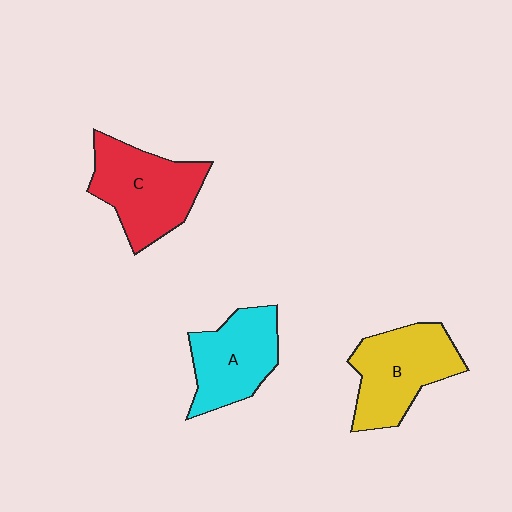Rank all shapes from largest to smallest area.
From largest to smallest: C (red), B (yellow), A (cyan).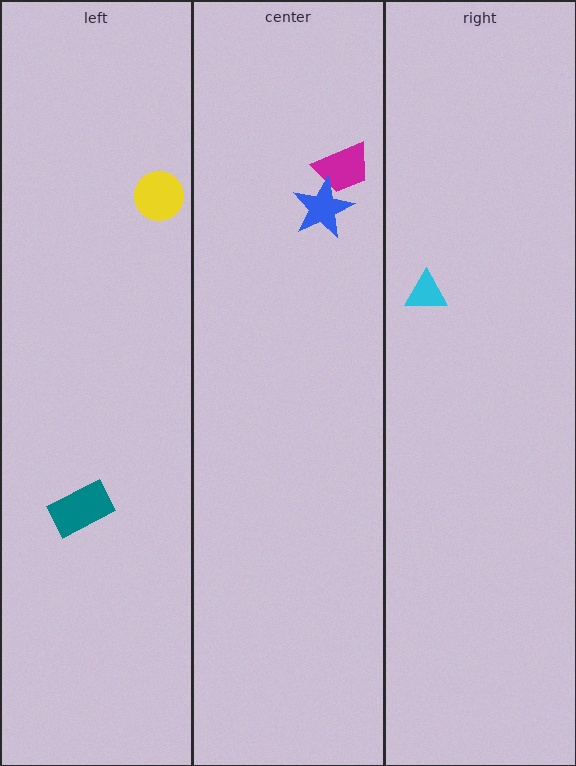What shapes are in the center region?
The magenta trapezoid, the blue star.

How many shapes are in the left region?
2.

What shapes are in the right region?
The cyan triangle.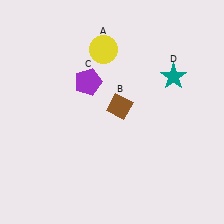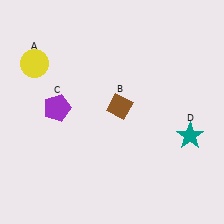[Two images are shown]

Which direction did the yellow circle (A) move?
The yellow circle (A) moved left.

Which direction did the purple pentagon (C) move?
The purple pentagon (C) moved left.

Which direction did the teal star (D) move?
The teal star (D) moved down.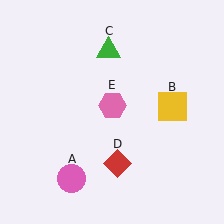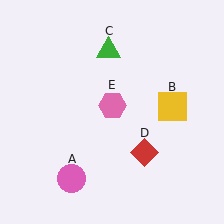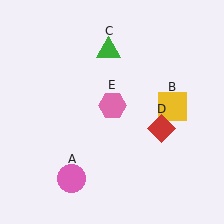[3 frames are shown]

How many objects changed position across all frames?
1 object changed position: red diamond (object D).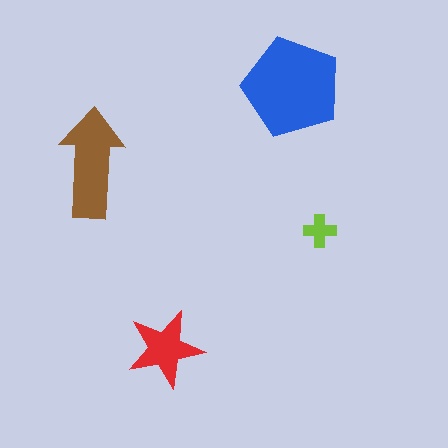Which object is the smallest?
The lime cross.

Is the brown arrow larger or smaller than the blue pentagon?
Smaller.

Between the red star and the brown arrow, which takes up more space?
The brown arrow.